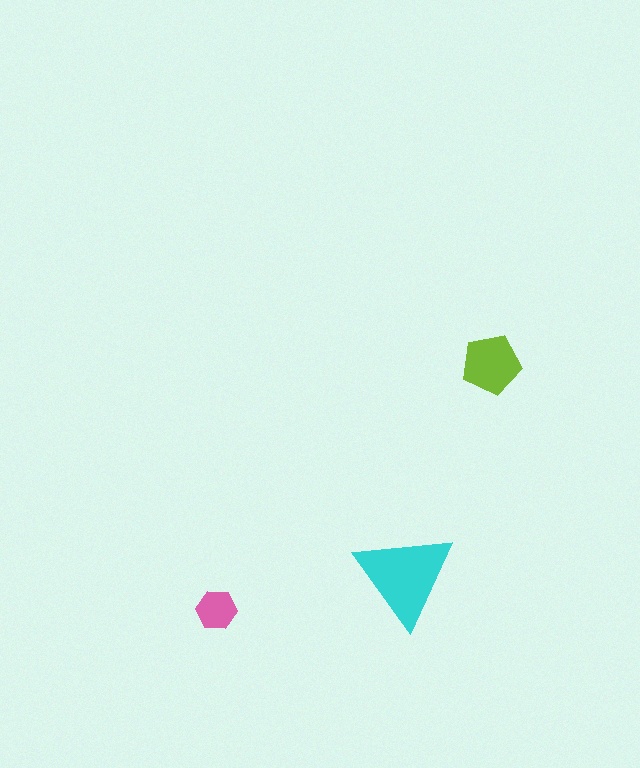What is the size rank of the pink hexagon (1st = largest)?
3rd.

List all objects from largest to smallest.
The cyan triangle, the lime pentagon, the pink hexagon.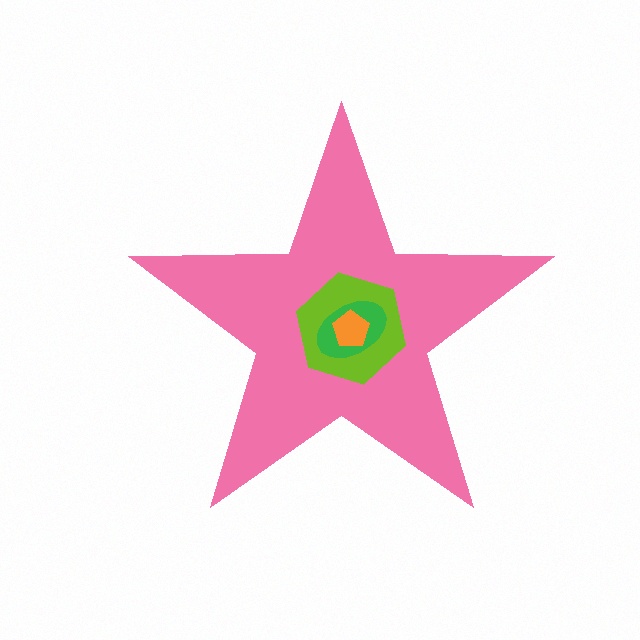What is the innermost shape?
The orange pentagon.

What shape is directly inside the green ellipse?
The orange pentagon.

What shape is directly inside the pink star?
The lime hexagon.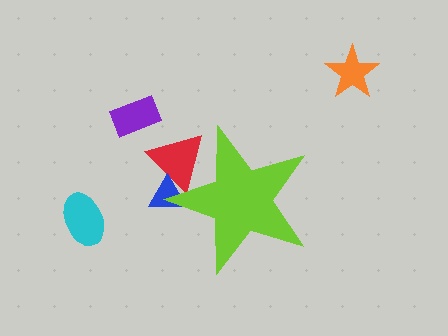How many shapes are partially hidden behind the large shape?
2 shapes are partially hidden.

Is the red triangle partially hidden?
Yes, the red triangle is partially hidden behind the lime star.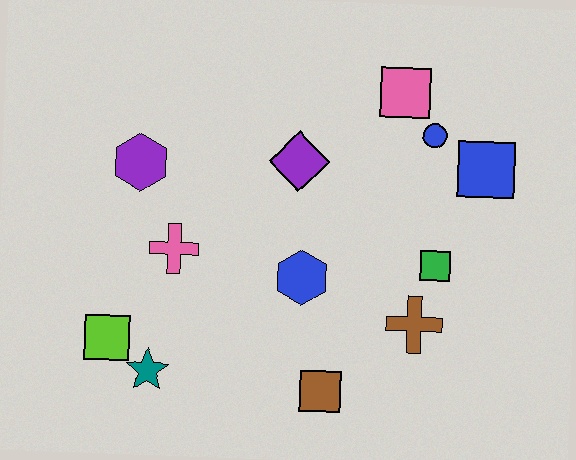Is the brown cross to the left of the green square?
Yes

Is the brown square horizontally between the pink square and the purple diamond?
Yes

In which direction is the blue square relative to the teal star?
The blue square is to the right of the teal star.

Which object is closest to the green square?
The brown cross is closest to the green square.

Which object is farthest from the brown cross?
The purple hexagon is farthest from the brown cross.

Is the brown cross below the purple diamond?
Yes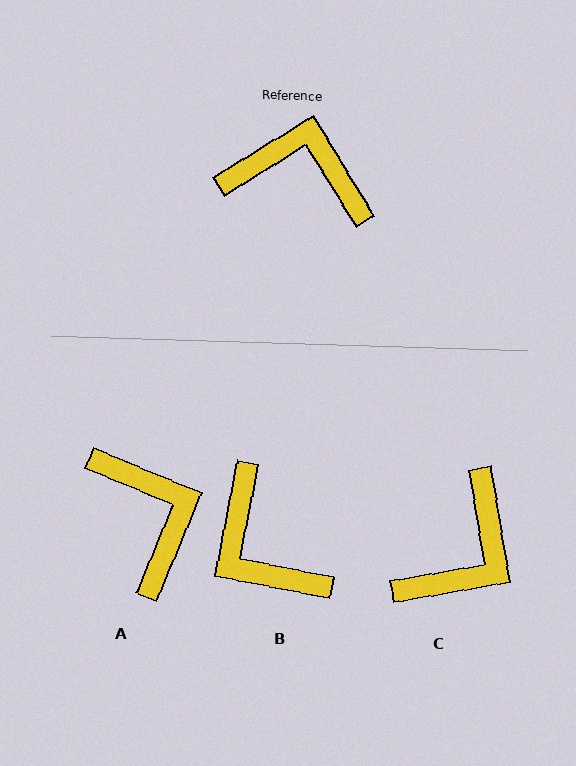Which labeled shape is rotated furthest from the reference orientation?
B, about 138 degrees away.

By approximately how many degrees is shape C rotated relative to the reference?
Approximately 112 degrees clockwise.